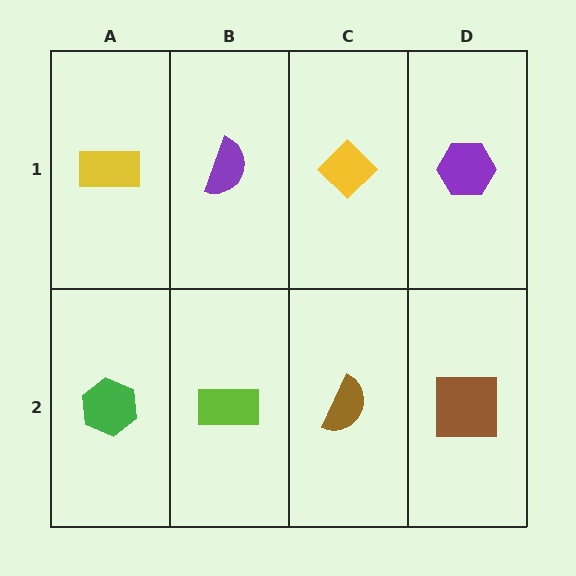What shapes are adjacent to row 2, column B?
A purple semicircle (row 1, column B), a green hexagon (row 2, column A), a brown semicircle (row 2, column C).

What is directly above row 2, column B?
A purple semicircle.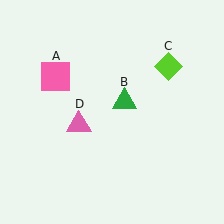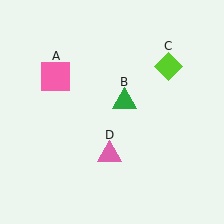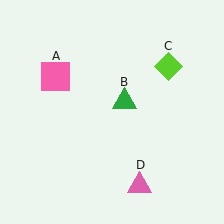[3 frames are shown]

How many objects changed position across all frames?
1 object changed position: pink triangle (object D).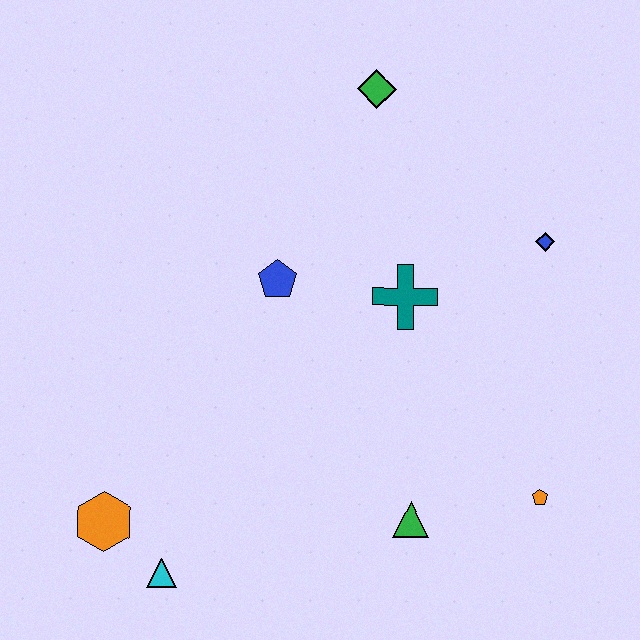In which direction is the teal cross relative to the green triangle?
The teal cross is above the green triangle.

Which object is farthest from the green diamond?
The cyan triangle is farthest from the green diamond.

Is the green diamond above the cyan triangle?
Yes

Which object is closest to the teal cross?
The blue pentagon is closest to the teal cross.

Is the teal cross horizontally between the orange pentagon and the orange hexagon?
Yes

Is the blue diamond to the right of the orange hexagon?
Yes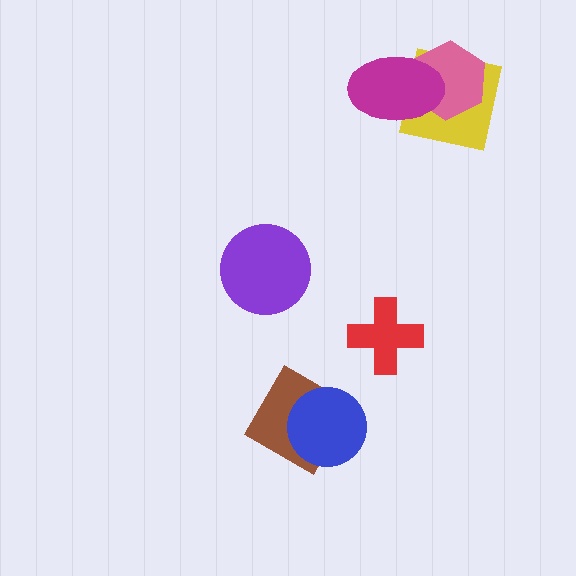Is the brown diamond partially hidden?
Yes, it is partially covered by another shape.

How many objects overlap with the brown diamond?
1 object overlaps with the brown diamond.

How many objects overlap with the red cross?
0 objects overlap with the red cross.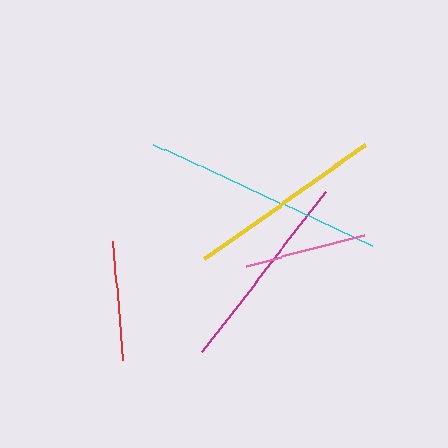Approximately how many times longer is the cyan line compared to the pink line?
The cyan line is approximately 2.0 times the length of the pink line.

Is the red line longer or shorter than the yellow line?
The yellow line is longer than the red line.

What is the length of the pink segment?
The pink segment is approximately 121 pixels long.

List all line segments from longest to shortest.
From longest to shortest: cyan, magenta, yellow, pink, red.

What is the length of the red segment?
The red segment is approximately 120 pixels long.